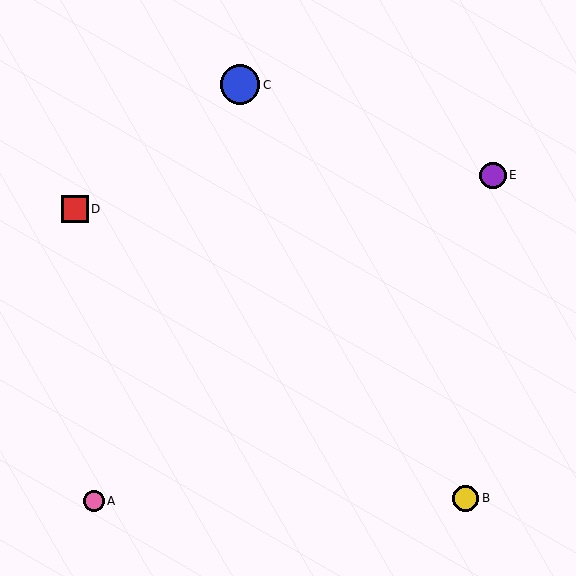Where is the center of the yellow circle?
The center of the yellow circle is at (466, 498).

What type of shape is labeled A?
Shape A is a pink circle.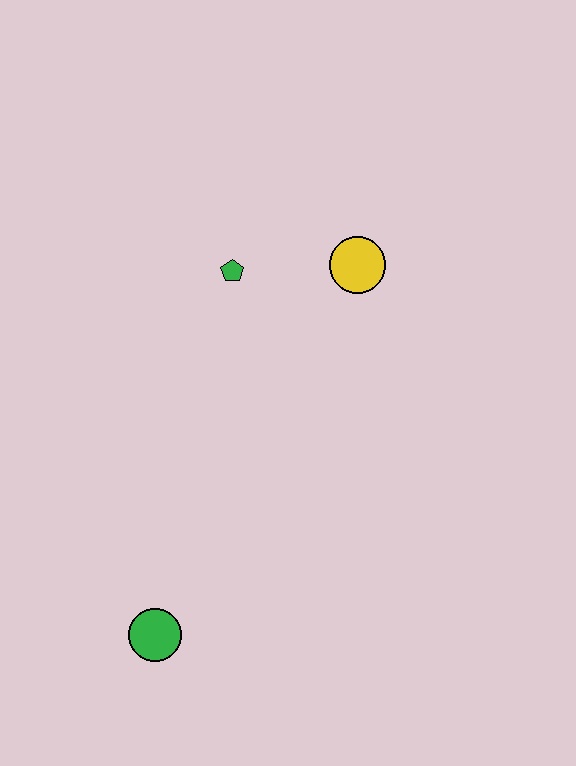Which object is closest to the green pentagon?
The yellow circle is closest to the green pentagon.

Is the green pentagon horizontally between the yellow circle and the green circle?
Yes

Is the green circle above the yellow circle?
No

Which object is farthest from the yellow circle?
The green circle is farthest from the yellow circle.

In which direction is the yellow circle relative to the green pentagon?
The yellow circle is to the right of the green pentagon.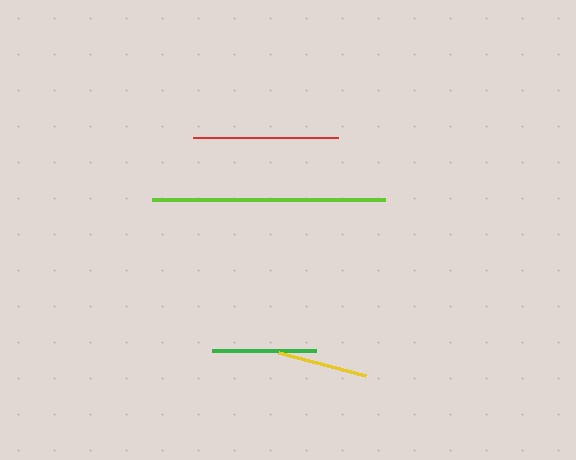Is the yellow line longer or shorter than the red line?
The red line is longer than the yellow line.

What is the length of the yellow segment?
The yellow segment is approximately 91 pixels long.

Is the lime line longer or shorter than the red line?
The lime line is longer than the red line.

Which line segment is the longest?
The lime line is the longest at approximately 233 pixels.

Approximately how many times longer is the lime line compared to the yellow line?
The lime line is approximately 2.6 times the length of the yellow line.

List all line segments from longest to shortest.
From longest to shortest: lime, red, green, yellow.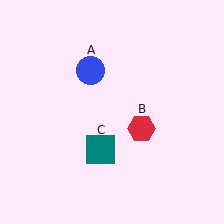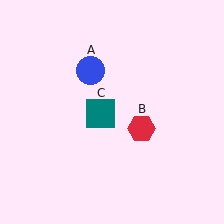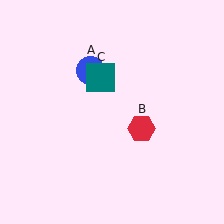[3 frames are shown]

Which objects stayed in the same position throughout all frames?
Blue circle (object A) and red hexagon (object B) remained stationary.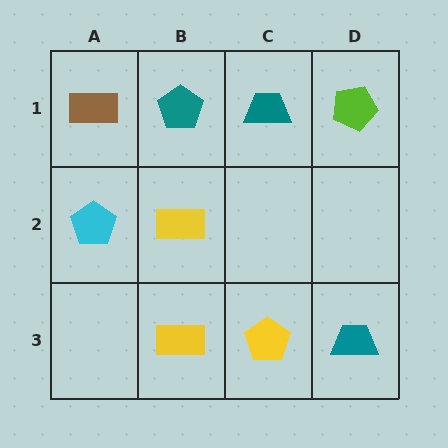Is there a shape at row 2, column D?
No, that cell is empty.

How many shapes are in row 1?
4 shapes.